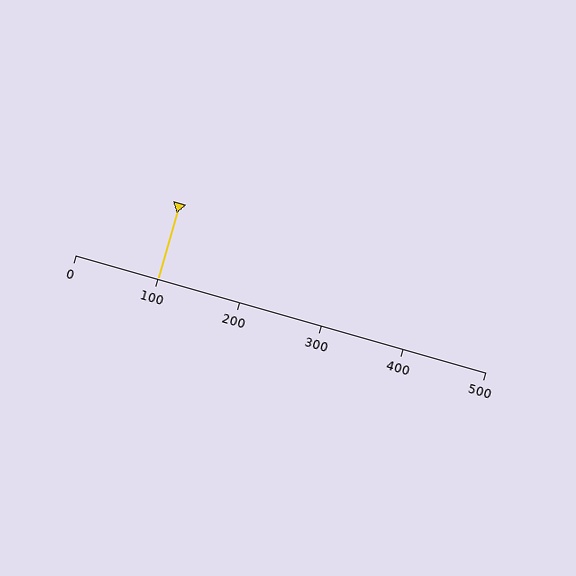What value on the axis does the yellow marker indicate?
The marker indicates approximately 100.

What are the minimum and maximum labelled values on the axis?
The axis runs from 0 to 500.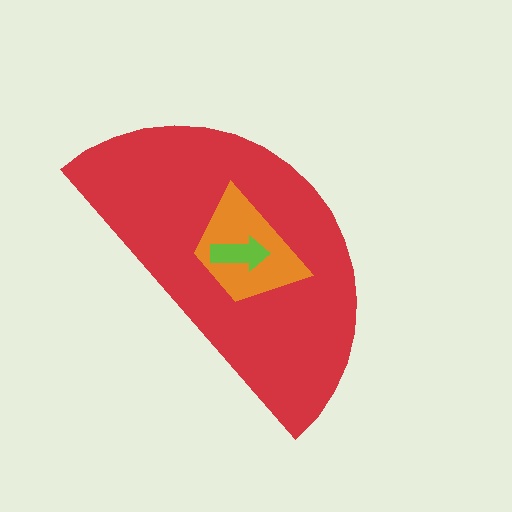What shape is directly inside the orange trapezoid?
The lime arrow.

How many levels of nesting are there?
3.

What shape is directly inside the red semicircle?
The orange trapezoid.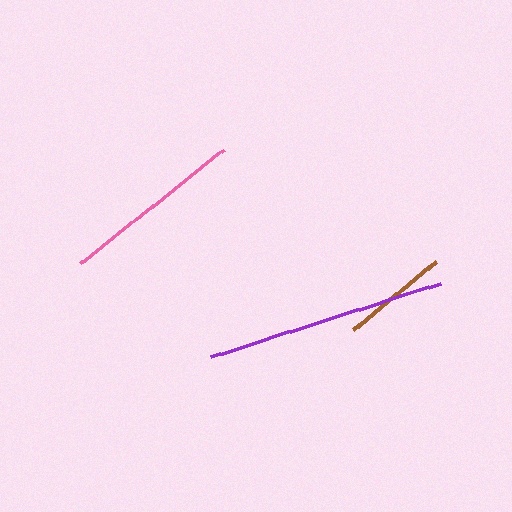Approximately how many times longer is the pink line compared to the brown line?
The pink line is approximately 1.7 times the length of the brown line.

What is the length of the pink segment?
The pink segment is approximately 184 pixels long.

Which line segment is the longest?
The purple line is the longest at approximately 241 pixels.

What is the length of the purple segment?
The purple segment is approximately 241 pixels long.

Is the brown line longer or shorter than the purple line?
The purple line is longer than the brown line.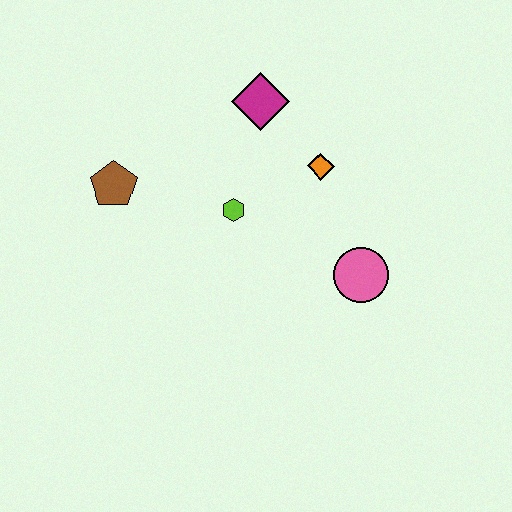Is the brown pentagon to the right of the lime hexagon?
No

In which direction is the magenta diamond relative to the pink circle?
The magenta diamond is above the pink circle.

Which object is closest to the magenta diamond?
The orange diamond is closest to the magenta diamond.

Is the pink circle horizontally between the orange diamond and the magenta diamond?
No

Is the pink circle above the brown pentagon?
No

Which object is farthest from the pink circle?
The brown pentagon is farthest from the pink circle.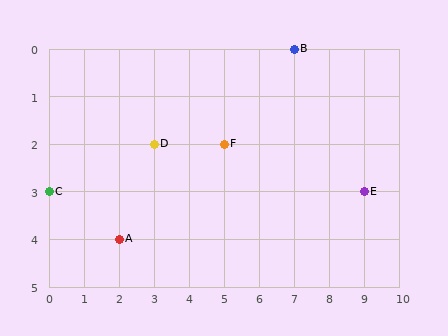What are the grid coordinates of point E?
Point E is at grid coordinates (9, 3).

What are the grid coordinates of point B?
Point B is at grid coordinates (7, 0).